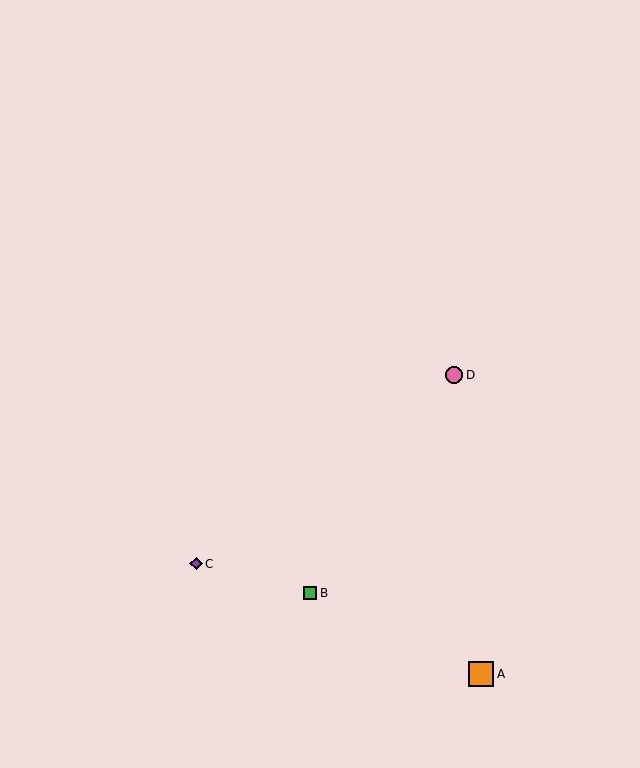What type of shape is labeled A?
Shape A is an orange square.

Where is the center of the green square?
The center of the green square is at (310, 593).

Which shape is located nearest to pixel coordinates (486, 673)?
The orange square (labeled A) at (481, 674) is nearest to that location.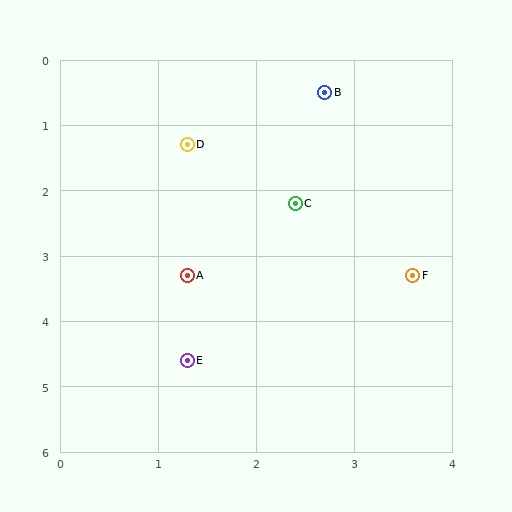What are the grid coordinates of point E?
Point E is at approximately (1.3, 4.6).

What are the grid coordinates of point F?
Point F is at approximately (3.6, 3.3).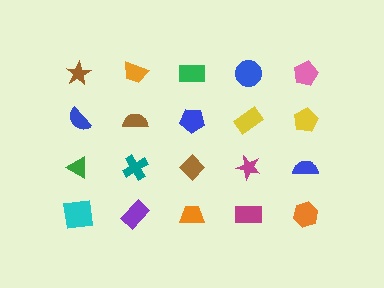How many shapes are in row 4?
5 shapes.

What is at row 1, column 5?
A pink pentagon.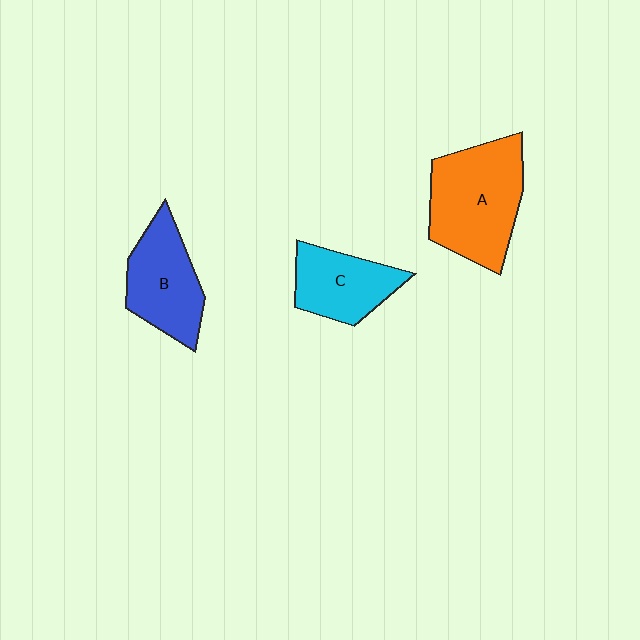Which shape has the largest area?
Shape A (orange).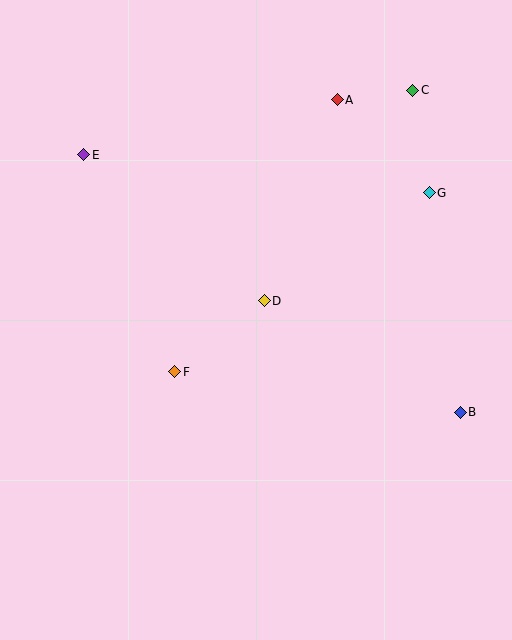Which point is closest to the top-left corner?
Point E is closest to the top-left corner.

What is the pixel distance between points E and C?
The distance between E and C is 335 pixels.